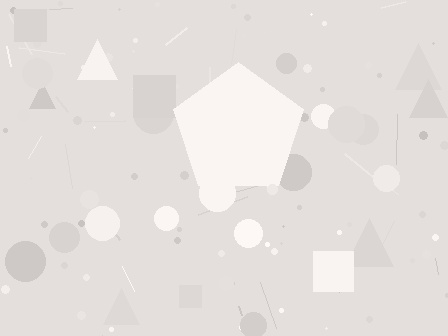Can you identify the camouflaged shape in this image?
The camouflaged shape is a pentagon.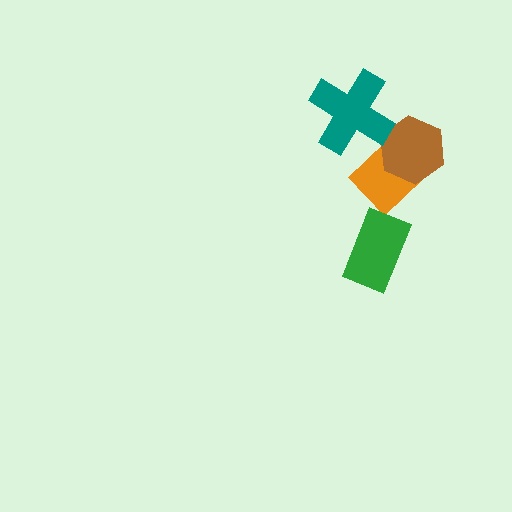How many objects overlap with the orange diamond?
1 object overlaps with the orange diamond.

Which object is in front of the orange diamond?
The brown hexagon is in front of the orange diamond.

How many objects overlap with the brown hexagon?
1 object overlaps with the brown hexagon.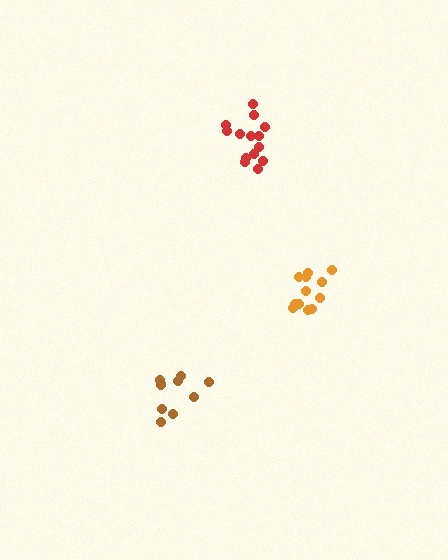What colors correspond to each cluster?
The clusters are colored: red, brown, orange.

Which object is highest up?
The red cluster is topmost.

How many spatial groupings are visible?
There are 3 spatial groupings.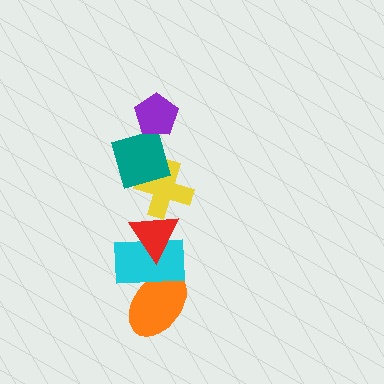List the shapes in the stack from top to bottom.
From top to bottom: the purple pentagon, the teal square, the yellow cross, the red triangle, the cyan rectangle, the orange ellipse.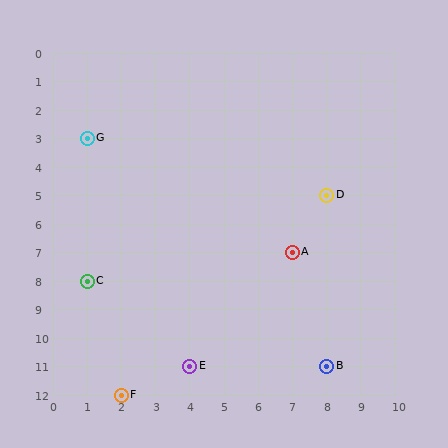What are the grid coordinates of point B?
Point B is at grid coordinates (8, 11).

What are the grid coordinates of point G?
Point G is at grid coordinates (1, 3).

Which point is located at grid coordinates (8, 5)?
Point D is at (8, 5).